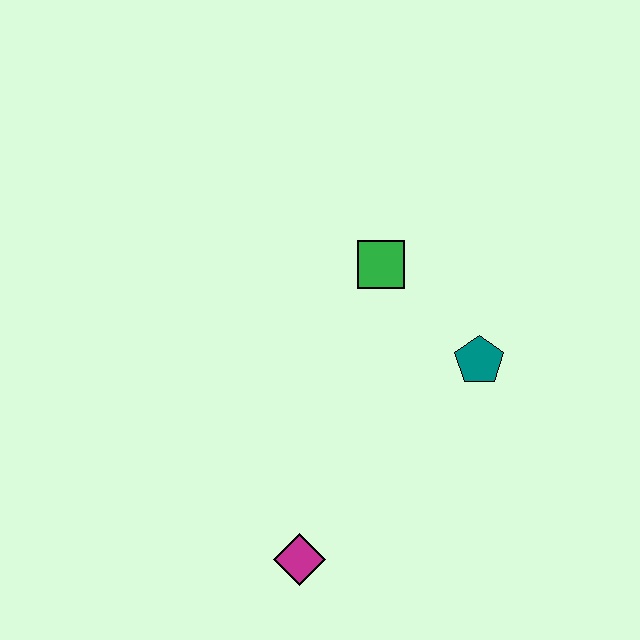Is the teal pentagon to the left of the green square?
No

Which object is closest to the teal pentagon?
The green square is closest to the teal pentagon.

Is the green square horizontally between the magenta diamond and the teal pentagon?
Yes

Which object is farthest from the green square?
The magenta diamond is farthest from the green square.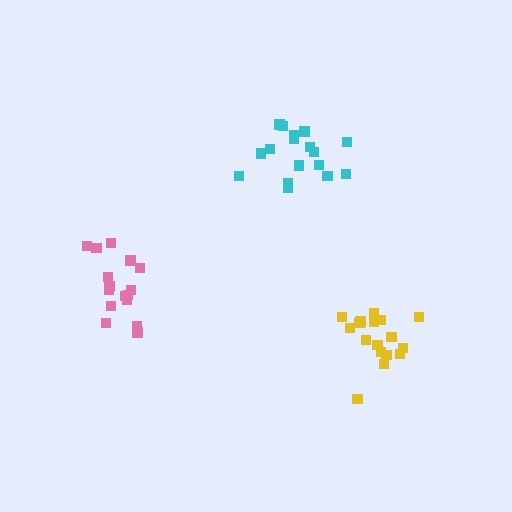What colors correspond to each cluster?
The clusters are colored: cyan, yellow, pink.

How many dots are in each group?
Group 1: 17 dots, Group 2: 17 dots, Group 3: 16 dots (50 total).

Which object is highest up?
The cyan cluster is topmost.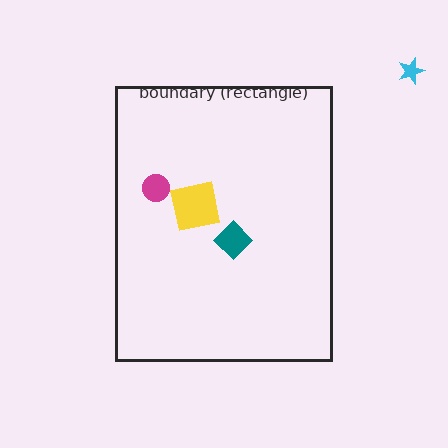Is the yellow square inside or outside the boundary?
Inside.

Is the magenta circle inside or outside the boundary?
Inside.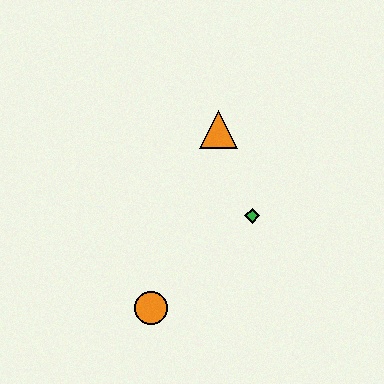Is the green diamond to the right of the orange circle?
Yes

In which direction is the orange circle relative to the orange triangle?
The orange circle is below the orange triangle.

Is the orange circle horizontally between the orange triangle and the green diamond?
No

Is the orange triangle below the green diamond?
No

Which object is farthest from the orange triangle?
The orange circle is farthest from the orange triangle.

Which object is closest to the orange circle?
The green diamond is closest to the orange circle.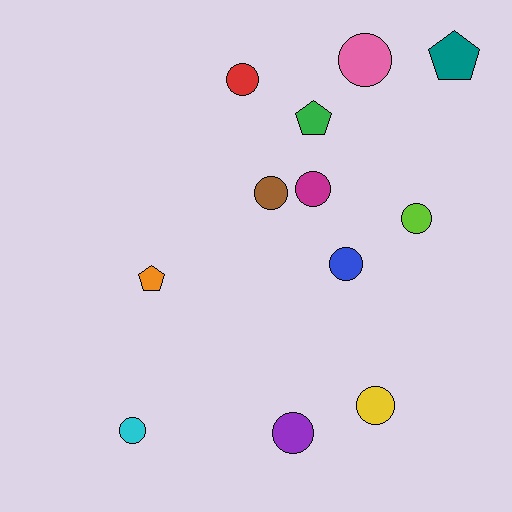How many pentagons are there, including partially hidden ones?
There are 3 pentagons.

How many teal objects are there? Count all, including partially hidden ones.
There is 1 teal object.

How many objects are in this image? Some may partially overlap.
There are 12 objects.